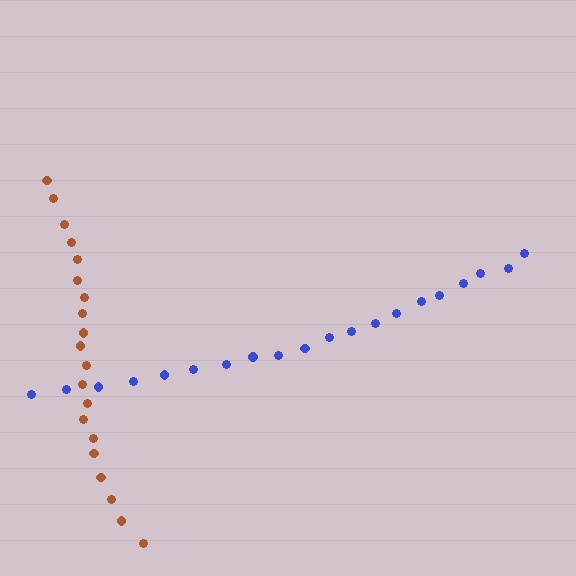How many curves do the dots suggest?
There are 2 distinct paths.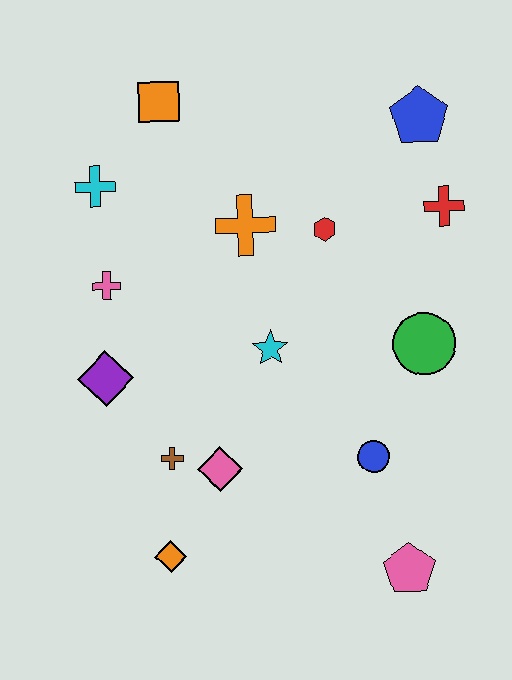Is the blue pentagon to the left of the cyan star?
No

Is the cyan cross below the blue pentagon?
Yes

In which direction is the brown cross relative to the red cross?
The brown cross is to the left of the red cross.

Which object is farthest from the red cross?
The orange diamond is farthest from the red cross.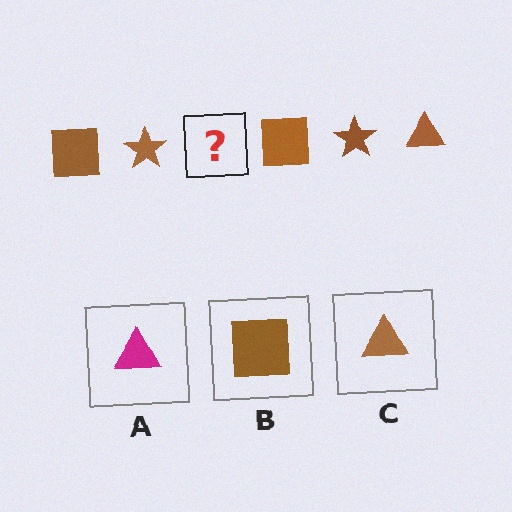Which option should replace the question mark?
Option C.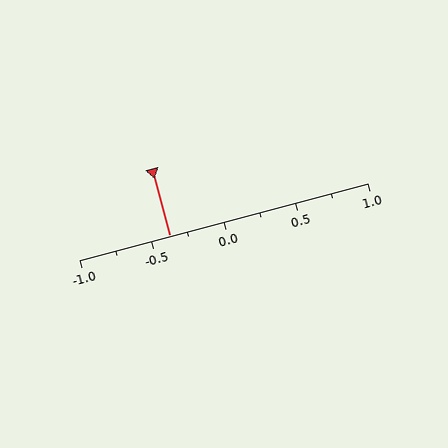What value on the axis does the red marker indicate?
The marker indicates approximately -0.38.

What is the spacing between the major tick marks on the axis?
The major ticks are spaced 0.5 apart.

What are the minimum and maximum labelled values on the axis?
The axis runs from -1.0 to 1.0.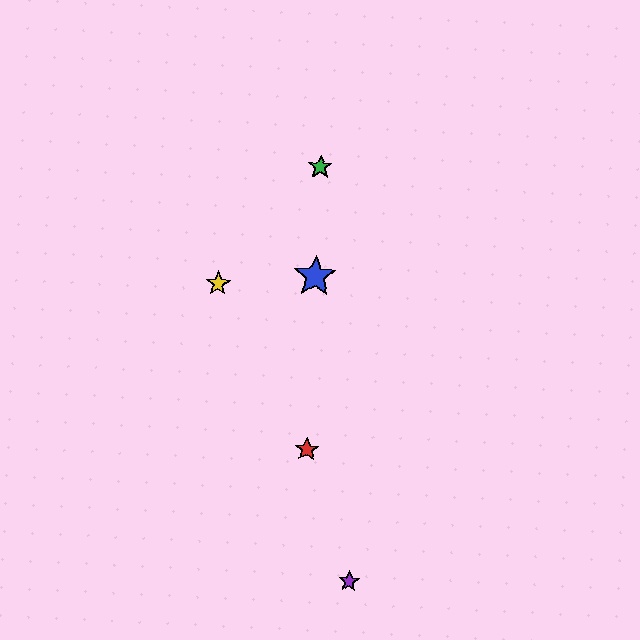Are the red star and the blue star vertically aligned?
Yes, both are at x≈307.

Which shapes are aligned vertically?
The red star, the blue star, the green star are aligned vertically.